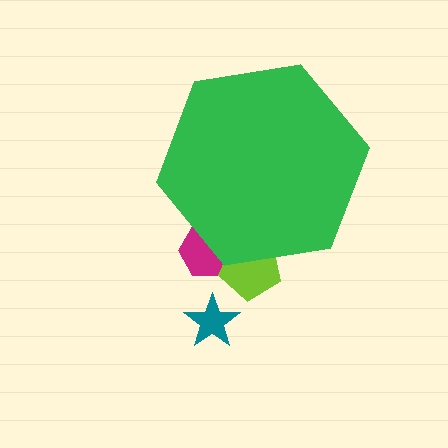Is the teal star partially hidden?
No, the teal star is fully visible.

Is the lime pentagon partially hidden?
Yes, the lime pentagon is partially hidden behind the green hexagon.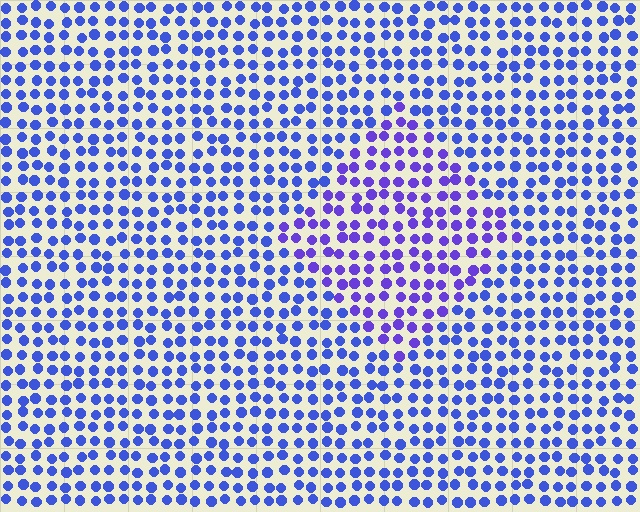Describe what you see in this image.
The image is filled with small blue elements in a uniform arrangement. A diamond-shaped region is visible where the elements are tinted to a slightly different hue, forming a subtle color boundary.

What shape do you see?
I see a diamond.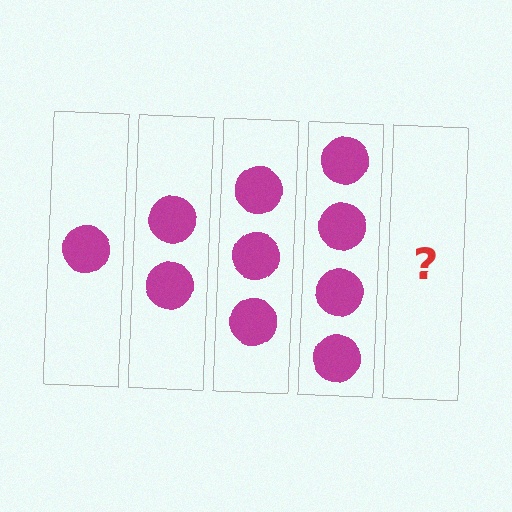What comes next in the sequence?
The next element should be 5 circles.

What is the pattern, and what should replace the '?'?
The pattern is that each step adds one more circle. The '?' should be 5 circles.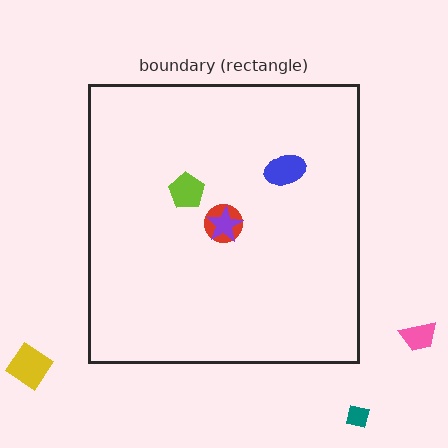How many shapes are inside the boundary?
4 inside, 3 outside.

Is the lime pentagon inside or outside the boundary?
Inside.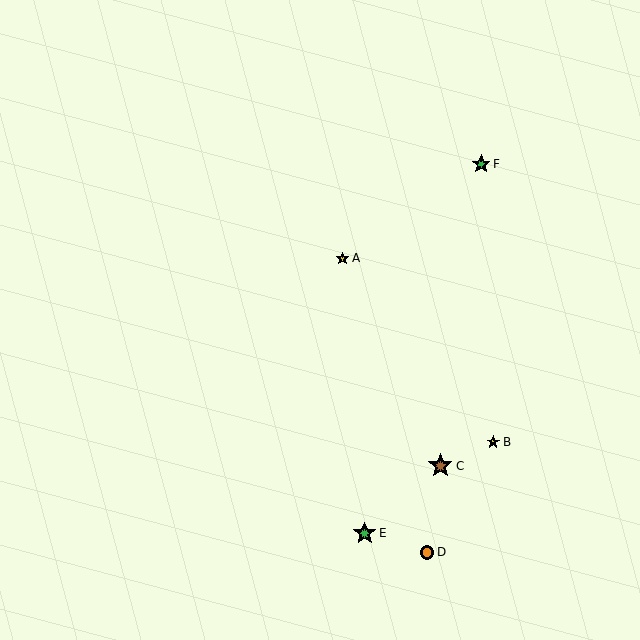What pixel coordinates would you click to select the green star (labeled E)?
Click at (365, 533) to select the green star E.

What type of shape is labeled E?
Shape E is a green star.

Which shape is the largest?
The brown star (labeled C) is the largest.